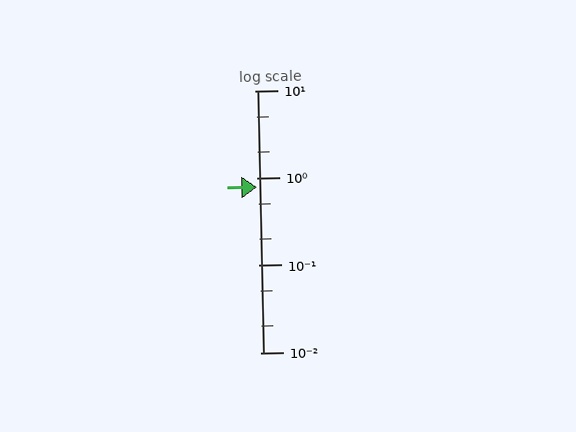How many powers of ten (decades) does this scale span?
The scale spans 3 decades, from 0.01 to 10.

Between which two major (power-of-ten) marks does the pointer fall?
The pointer is between 0.1 and 1.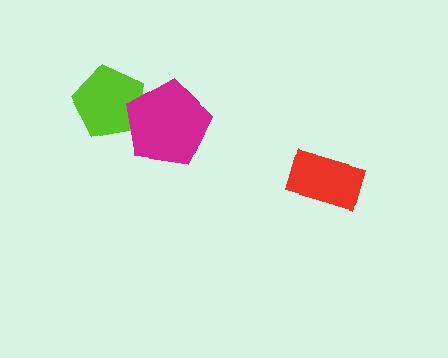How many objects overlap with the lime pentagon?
1 object overlaps with the lime pentagon.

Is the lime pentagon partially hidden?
Yes, it is partially covered by another shape.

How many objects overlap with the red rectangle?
0 objects overlap with the red rectangle.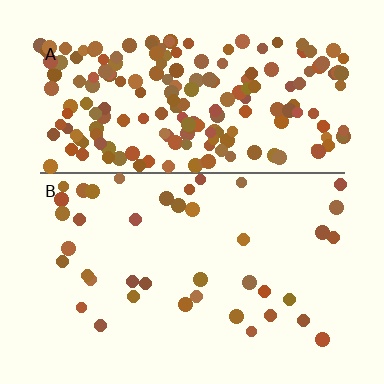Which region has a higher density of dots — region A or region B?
A (the top).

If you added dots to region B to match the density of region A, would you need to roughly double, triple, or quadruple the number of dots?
Approximately quadruple.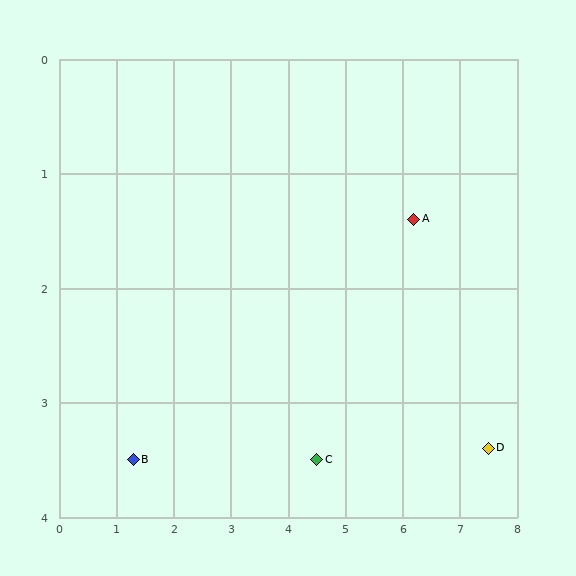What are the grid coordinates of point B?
Point B is at approximately (1.3, 3.5).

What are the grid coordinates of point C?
Point C is at approximately (4.5, 3.5).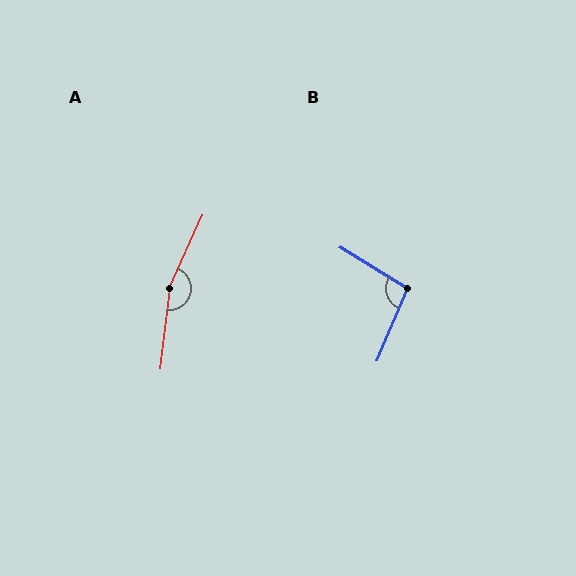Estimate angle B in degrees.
Approximately 99 degrees.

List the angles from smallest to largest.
B (99°), A (162°).